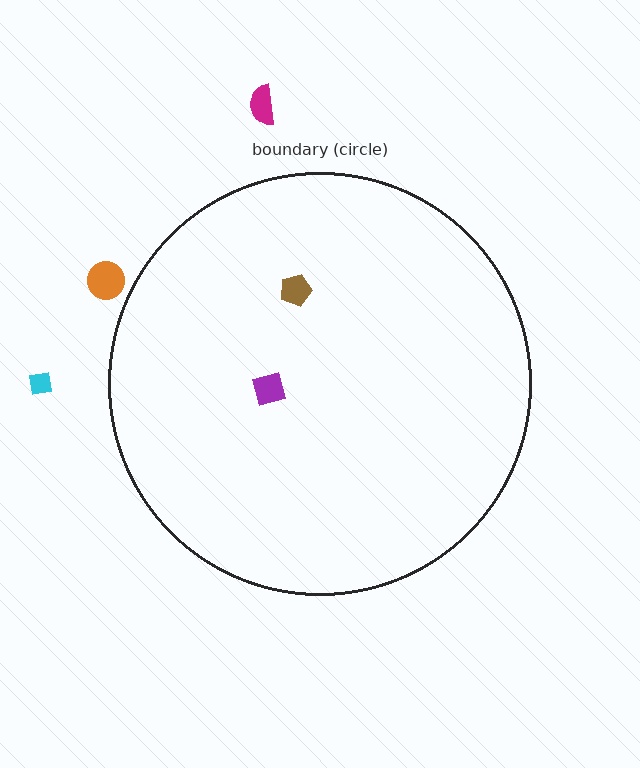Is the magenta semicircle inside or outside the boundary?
Outside.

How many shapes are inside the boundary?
2 inside, 3 outside.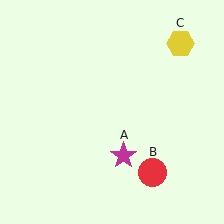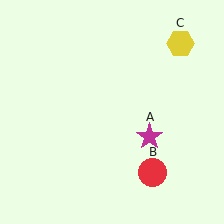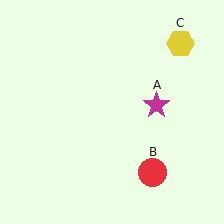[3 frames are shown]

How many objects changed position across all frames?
1 object changed position: magenta star (object A).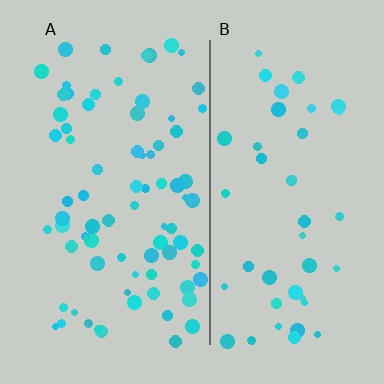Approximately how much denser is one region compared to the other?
Approximately 1.8× — region A over region B.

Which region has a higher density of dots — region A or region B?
A (the left).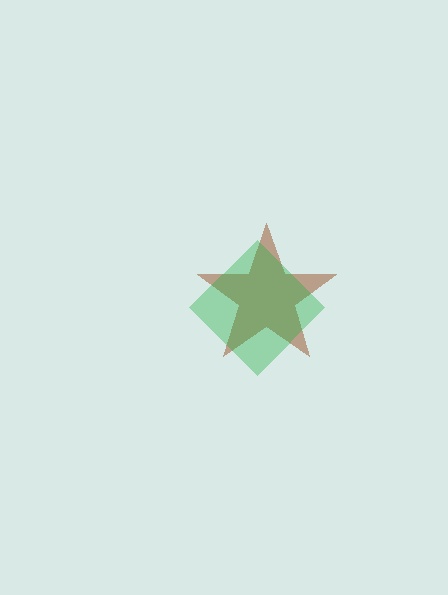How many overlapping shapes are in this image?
There are 2 overlapping shapes in the image.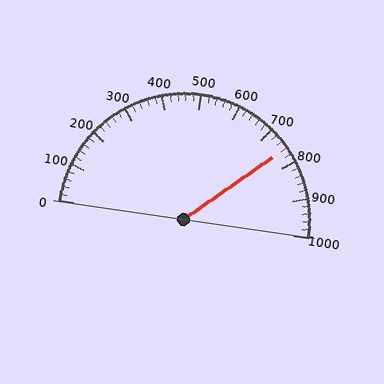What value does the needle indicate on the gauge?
The needle indicates approximately 760.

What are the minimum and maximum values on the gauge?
The gauge ranges from 0 to 1000.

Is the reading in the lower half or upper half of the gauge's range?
The reading is in the upper half of the range (0 to 1000).